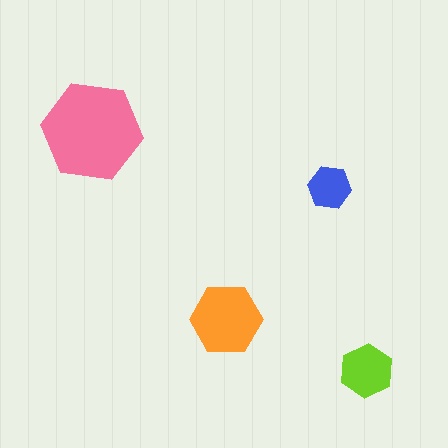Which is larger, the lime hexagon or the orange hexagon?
The orange one.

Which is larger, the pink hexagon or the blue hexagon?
The pink one.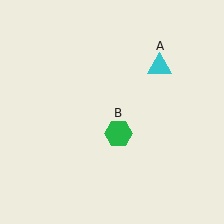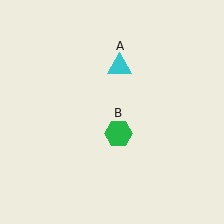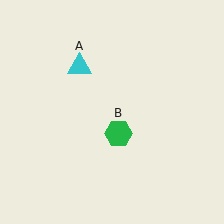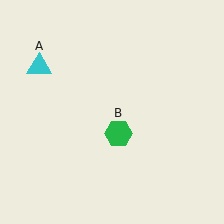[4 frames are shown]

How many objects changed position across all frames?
1 object changed position: cyan triangle (object A).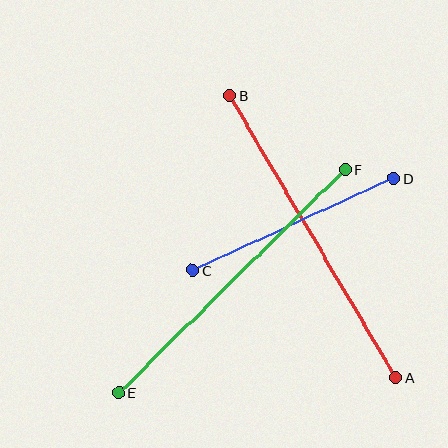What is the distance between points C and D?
The distance is approximately 221 pixels.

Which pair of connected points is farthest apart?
Points A and B are farthest apart.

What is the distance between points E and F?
The distance is approximately 318 pixels.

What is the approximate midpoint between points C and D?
The midpoint is at approximately (293, 224) pixels.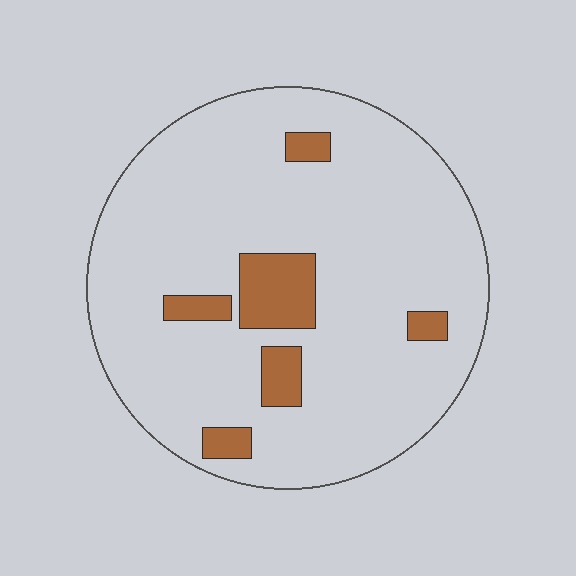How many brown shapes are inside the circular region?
6.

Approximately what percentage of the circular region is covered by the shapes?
Approximately 10%.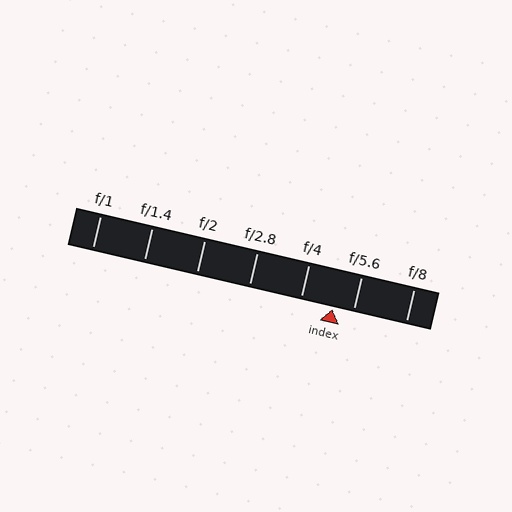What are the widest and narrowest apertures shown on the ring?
The widest aperture shown is f/1 and the narrowest is f/8.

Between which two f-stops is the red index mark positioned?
The index mark is between f/4 and f/5.6.